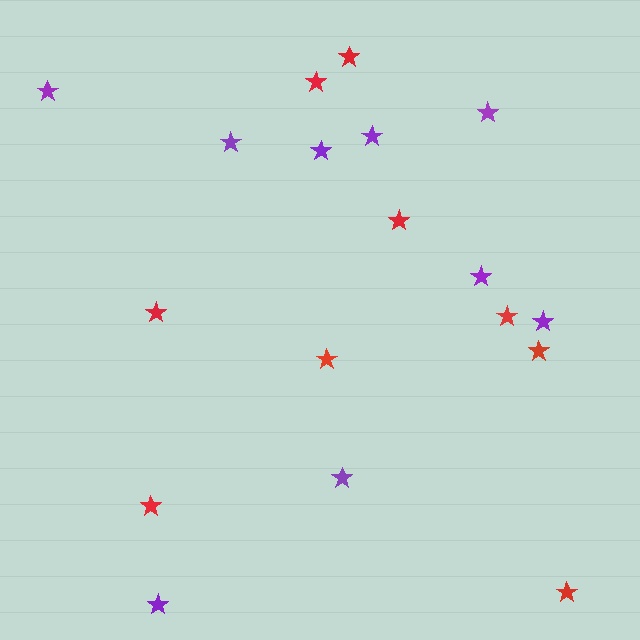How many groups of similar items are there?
There are 2 groups: one group of purple stars (9) and one group of red stars (9).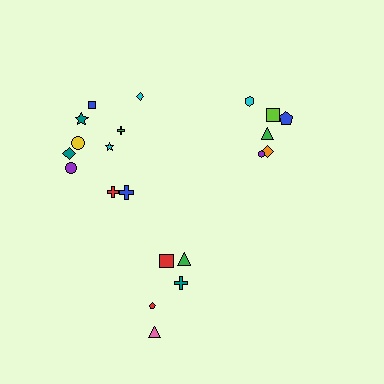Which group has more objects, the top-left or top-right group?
The top-left group.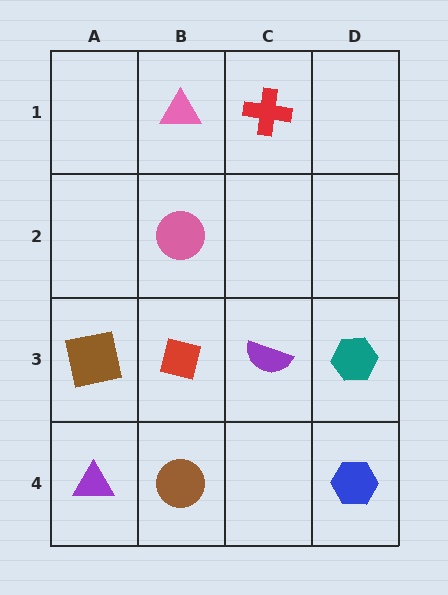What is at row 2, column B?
A pink circle.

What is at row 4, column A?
A purple triangle.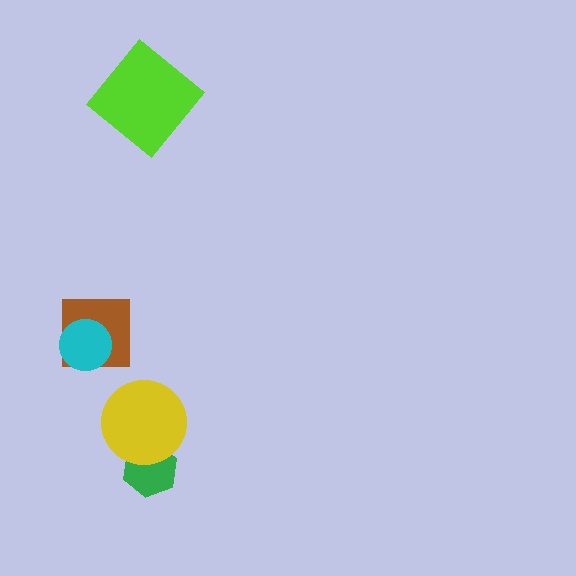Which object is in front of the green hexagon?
The yellow circle is in front of the green hexagon.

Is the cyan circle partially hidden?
No, no other shape covers it.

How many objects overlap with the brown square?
1 object overlaps with the brown square.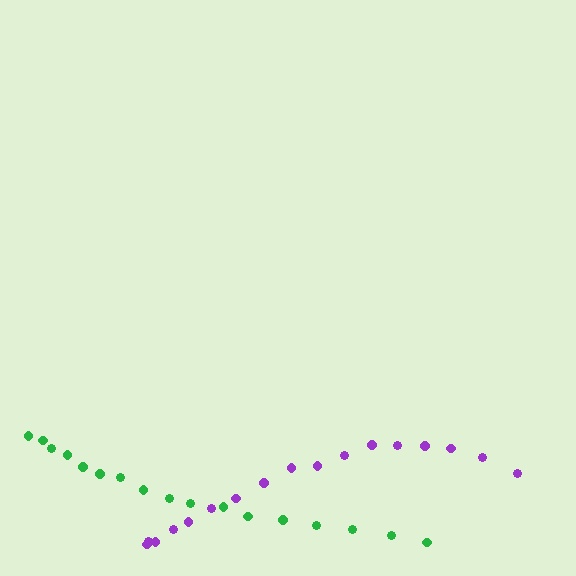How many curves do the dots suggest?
There are 2 distinct paths.